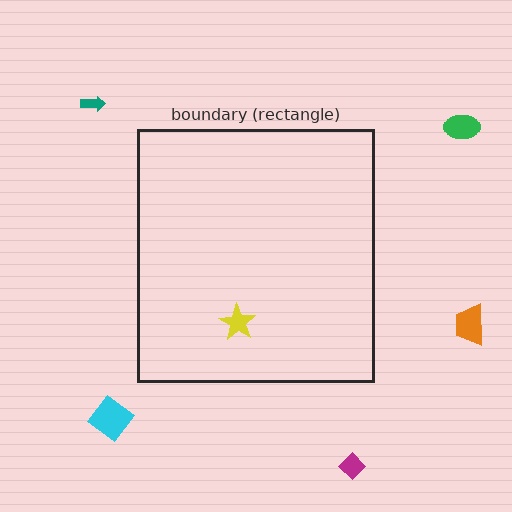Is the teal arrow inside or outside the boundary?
Outside.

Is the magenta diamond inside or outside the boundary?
Outside.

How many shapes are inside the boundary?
1 inside, 5 outside.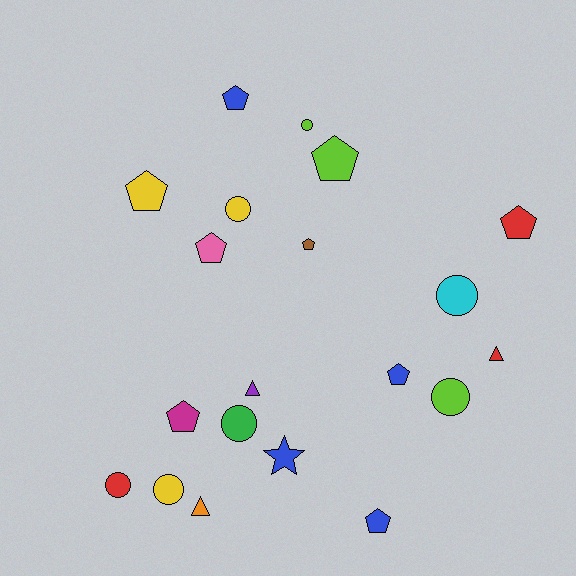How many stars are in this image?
There is 1 star.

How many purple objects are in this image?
There is 1 purple object.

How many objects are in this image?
There are 20 objects.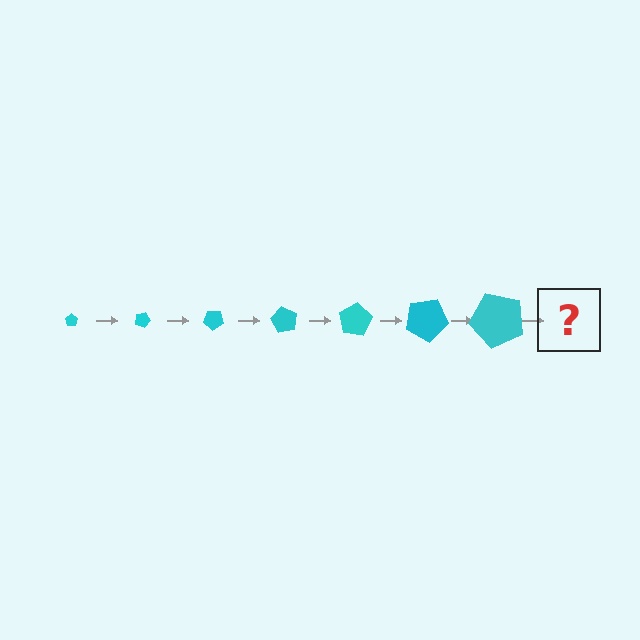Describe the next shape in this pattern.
It should be a pentagon, larger than the previous one and rotated 140 degrees from the start.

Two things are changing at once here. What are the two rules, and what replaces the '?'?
The two rules are that the pentagon grows larger each step and it rotates 20 degrees each step. The '?' should be a pentagon, larger than the previous one and rotated 140 degrees from the start.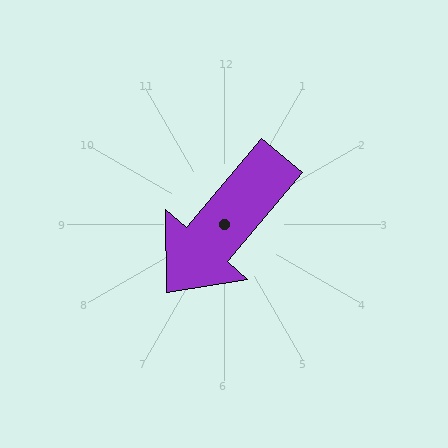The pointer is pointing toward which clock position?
Roughly 7 o'clock.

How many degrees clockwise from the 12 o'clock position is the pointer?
Approximately 220 degrees.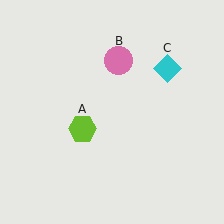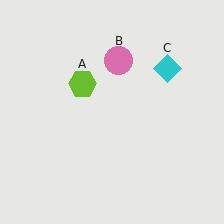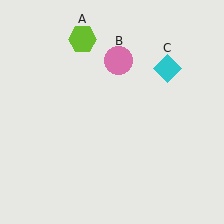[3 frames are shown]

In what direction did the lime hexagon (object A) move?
The lime hexagon (object A) moved up.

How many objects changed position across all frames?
1 object changed position: lime hexagon (object A).